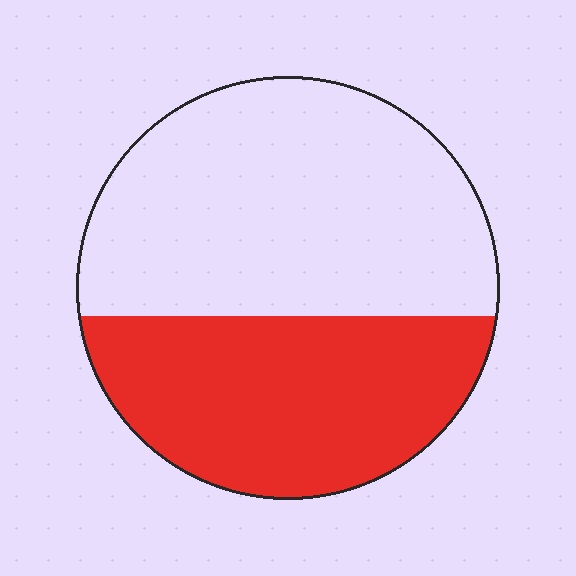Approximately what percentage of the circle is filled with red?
Approximately 40%.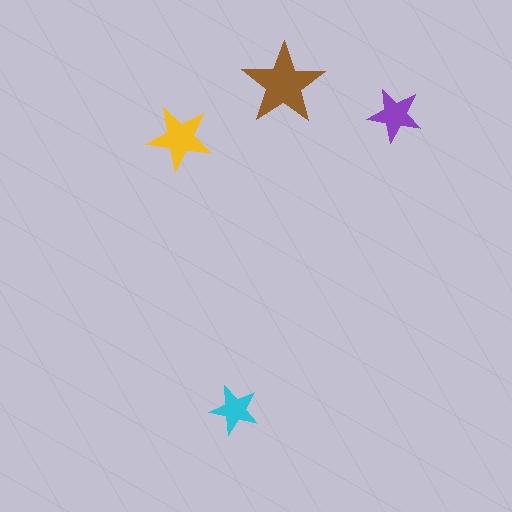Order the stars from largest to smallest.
the brown one, the yellow one, the purple one, the cyan one.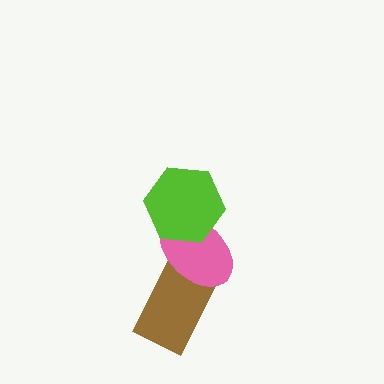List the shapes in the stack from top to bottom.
From top to bottom: the lime hexagon, the pink ellipse, the brown rectangle.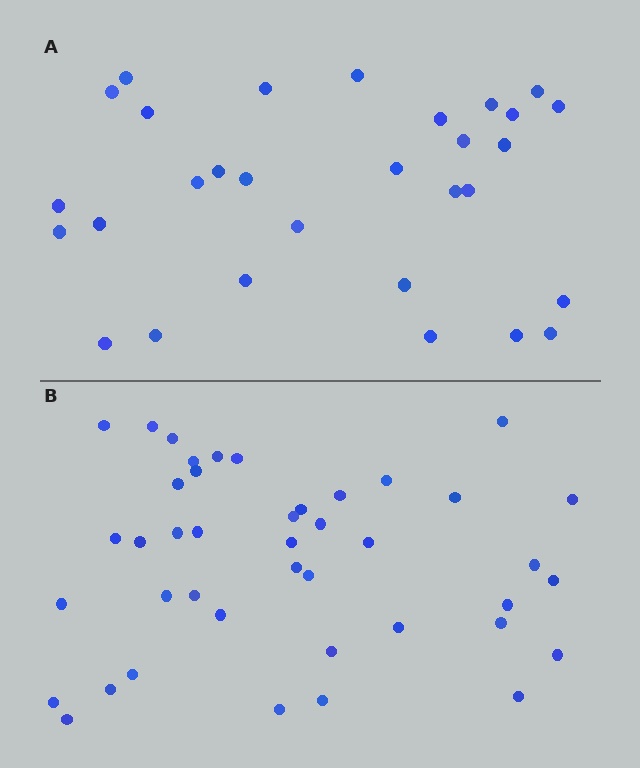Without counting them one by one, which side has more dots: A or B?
Region B (the bottom region) has more dots.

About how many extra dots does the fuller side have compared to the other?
Region B has roughly 12 or so more dots than region A.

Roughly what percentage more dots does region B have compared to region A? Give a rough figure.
About 40% more.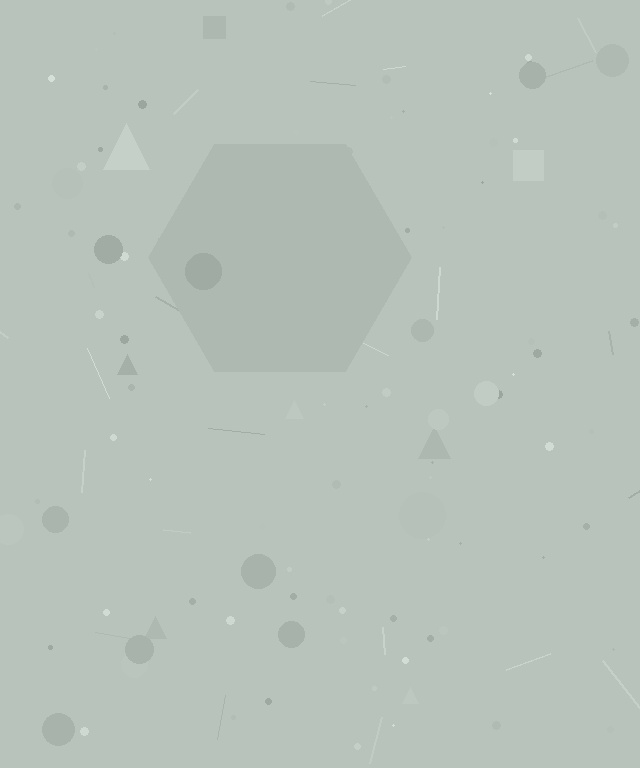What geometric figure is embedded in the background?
A hexagon is embedded in the background.